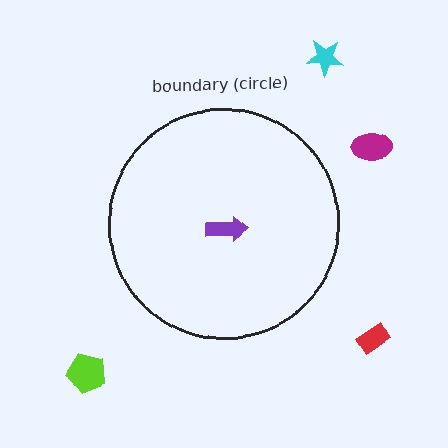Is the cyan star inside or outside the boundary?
Outside.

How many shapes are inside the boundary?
1 inside, 4 outside.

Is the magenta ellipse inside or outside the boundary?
Outside.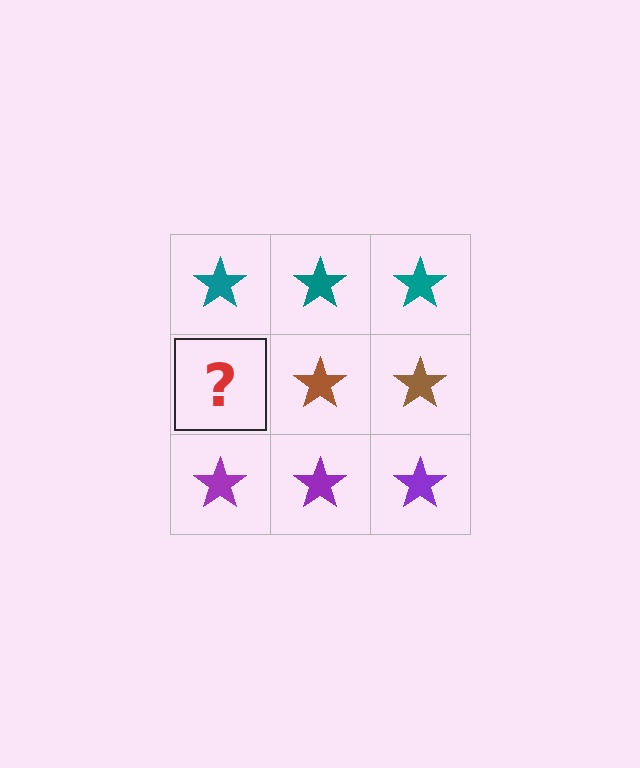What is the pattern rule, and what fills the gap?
The rule is that each row has a consistent color. The gap should be filled with a brown star.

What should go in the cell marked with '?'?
The missing cell should contain a brown star.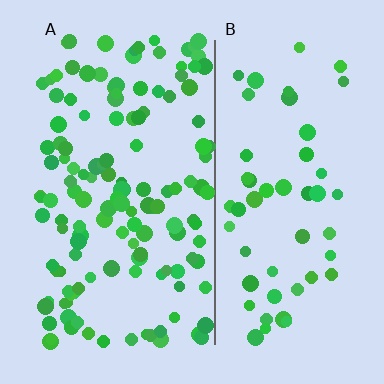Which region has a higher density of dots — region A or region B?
A (the left).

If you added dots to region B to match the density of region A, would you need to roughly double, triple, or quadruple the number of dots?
Approximately triple.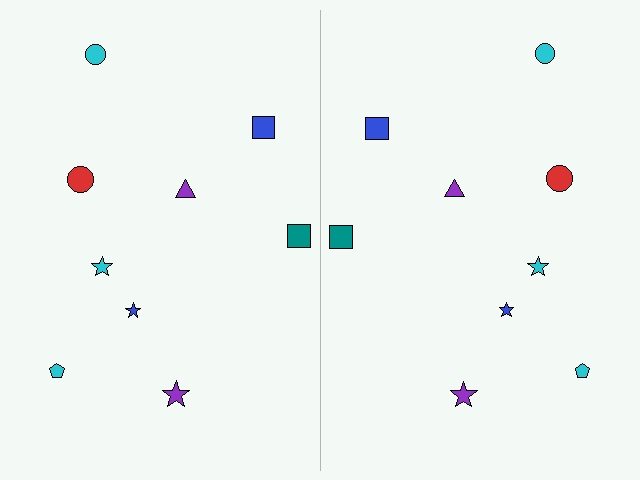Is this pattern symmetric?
Yes, this pattern has bilateral (reflection) symmetry.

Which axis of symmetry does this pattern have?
The pattern has a vertical axis of symmetry running through the center of the image.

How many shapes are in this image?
There are 18 shapes in this image.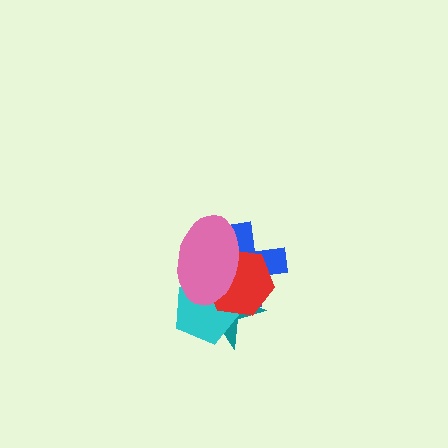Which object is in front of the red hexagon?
The pink ellipse is in front of the red hexagon.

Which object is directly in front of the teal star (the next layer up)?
The blue cross is directly in front of the teal star.